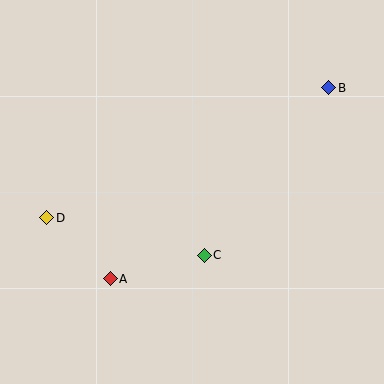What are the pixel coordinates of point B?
Point B is at (329, 88).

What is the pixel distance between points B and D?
The distance between B and D is 311 pixels.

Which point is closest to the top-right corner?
Point B is closest to the top-right corner.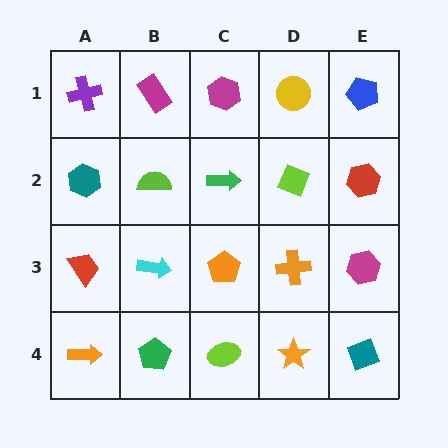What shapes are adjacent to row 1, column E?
A red hexagon (row 2, column E), a yellow circle (row 1, column D).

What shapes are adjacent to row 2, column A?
A purple cross (row 1, column A), a red trapezoid (row 3, column A), a lime semicircle (row 2, column B).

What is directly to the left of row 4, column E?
An orange star.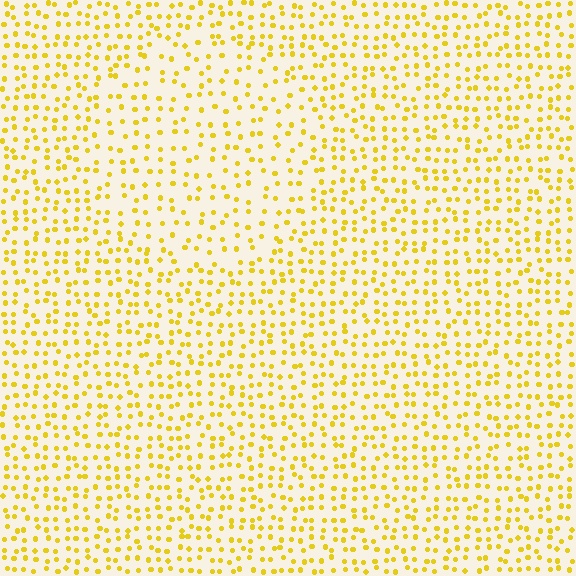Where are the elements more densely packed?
The elements are more densely packed outside the circle boundary.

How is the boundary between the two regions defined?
The boundary is defined by a change in element density (approximately 1.6x ratio). All elements are the same color, size, and shape.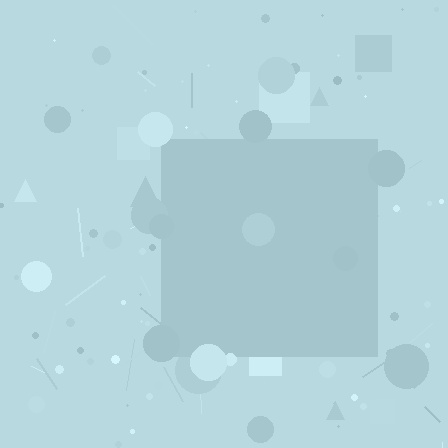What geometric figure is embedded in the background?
A square is embedded in the background.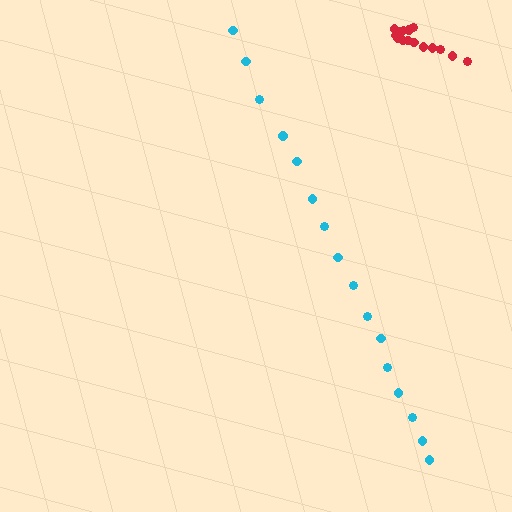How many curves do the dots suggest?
There are 2 distinct paths.